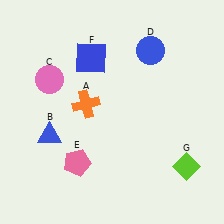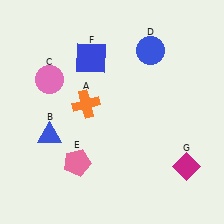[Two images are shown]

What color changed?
The diamond (G) changed from lime in Image 1 to magenta in Image 2.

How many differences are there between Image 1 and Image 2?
There is 1 difference between the two images.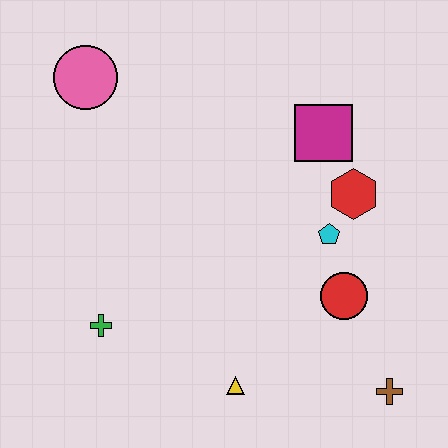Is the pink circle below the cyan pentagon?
No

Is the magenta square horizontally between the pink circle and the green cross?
No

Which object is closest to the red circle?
The cyan pentagon is closest to the red circle.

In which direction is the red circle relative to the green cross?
The red circle is to the right of the green cross.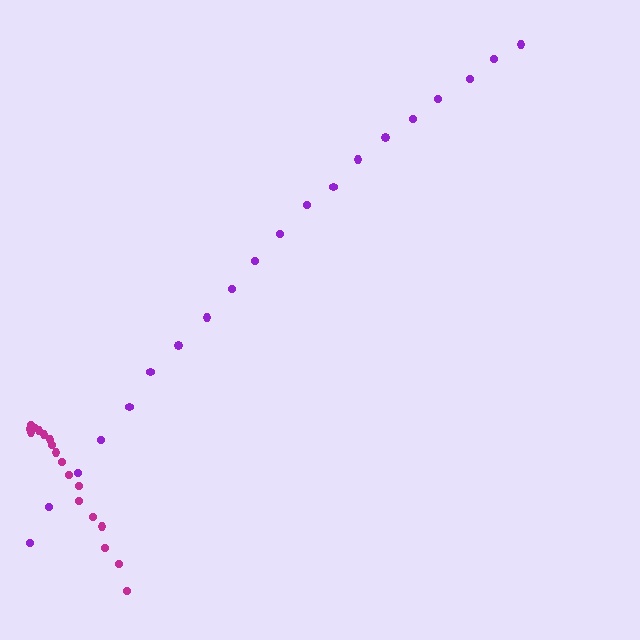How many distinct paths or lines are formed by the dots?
There are 2 distinct paths.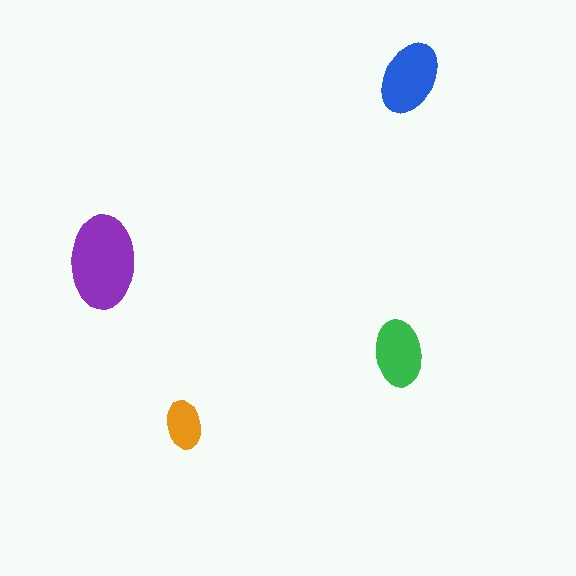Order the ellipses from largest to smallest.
the purple one, the blue one, the green one, the orange one.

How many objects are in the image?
There are 4 objects in the image.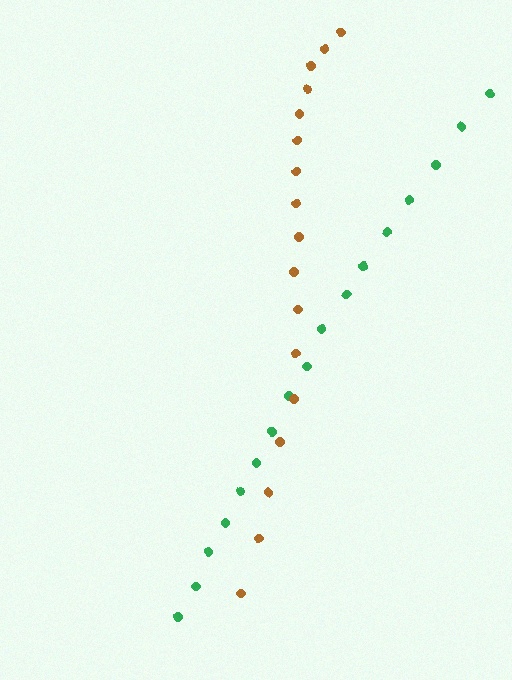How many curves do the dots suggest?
There are 2 distinct paths.